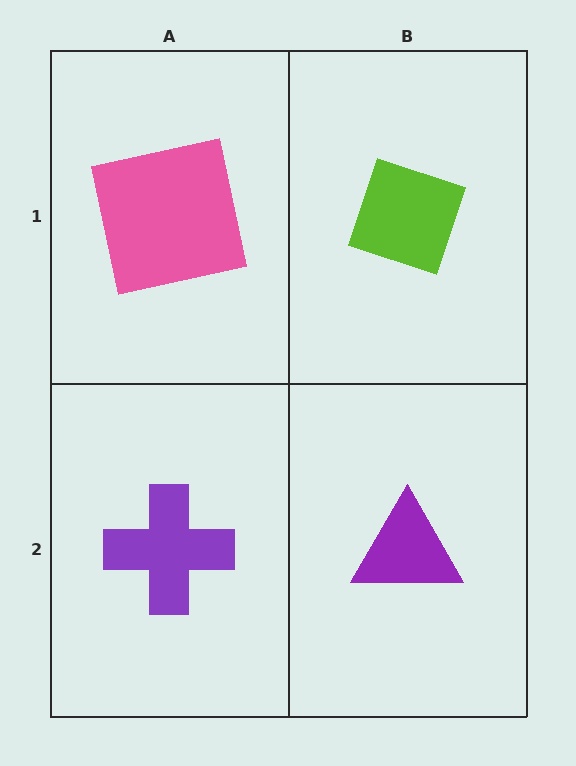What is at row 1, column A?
A pink square.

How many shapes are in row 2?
2 shapes.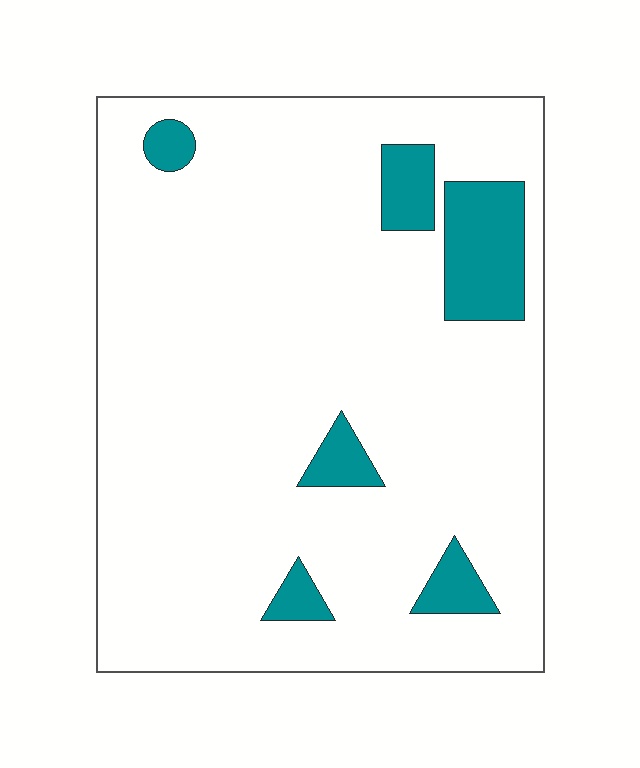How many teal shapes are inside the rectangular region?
6.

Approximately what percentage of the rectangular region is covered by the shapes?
Approximately 10%.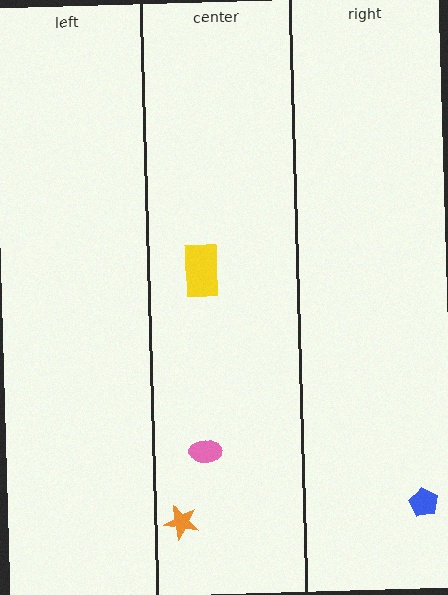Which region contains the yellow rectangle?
The center region.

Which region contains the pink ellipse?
The center region.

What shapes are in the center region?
The yellow rectangle, the pink ellipse, the orange star.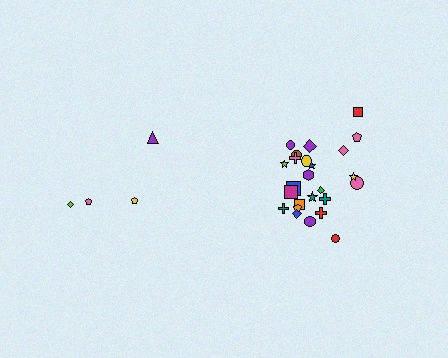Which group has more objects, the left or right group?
The right group.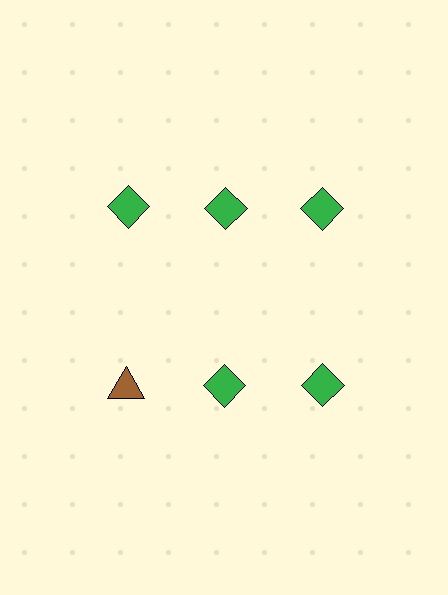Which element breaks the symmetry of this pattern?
The brown triangle in the second row, leftmost column breaks the symmetry. All other shapes are green diamonds.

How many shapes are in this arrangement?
There are 6 shapes arranged in a grid pattern.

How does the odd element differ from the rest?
It differs in both color (brown instead of green) and shape (triangle instead of diamond).